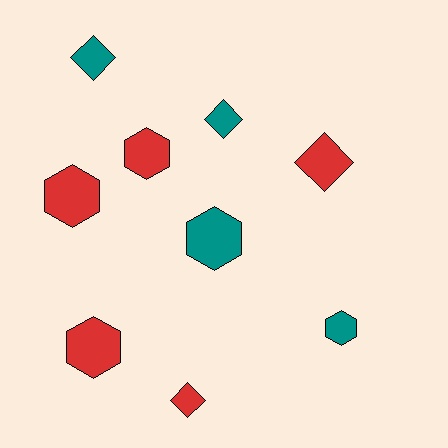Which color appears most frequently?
Red, with 5 objects.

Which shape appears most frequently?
Hexagon, with 5 objects.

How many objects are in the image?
There are 9 objects.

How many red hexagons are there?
There are 3 red hexagons.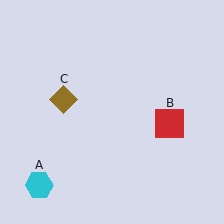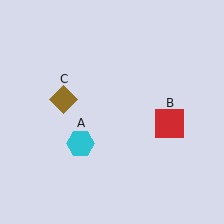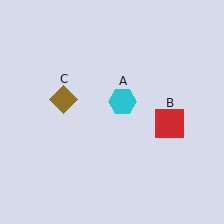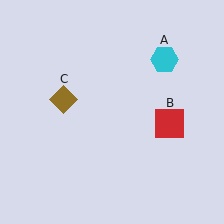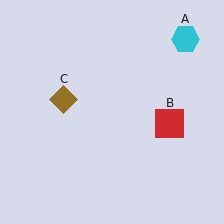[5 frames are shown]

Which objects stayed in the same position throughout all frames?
Red square (object B) and brown diamond (object C) remained stationary.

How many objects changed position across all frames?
1 object changed position: cyan hexagon (object A).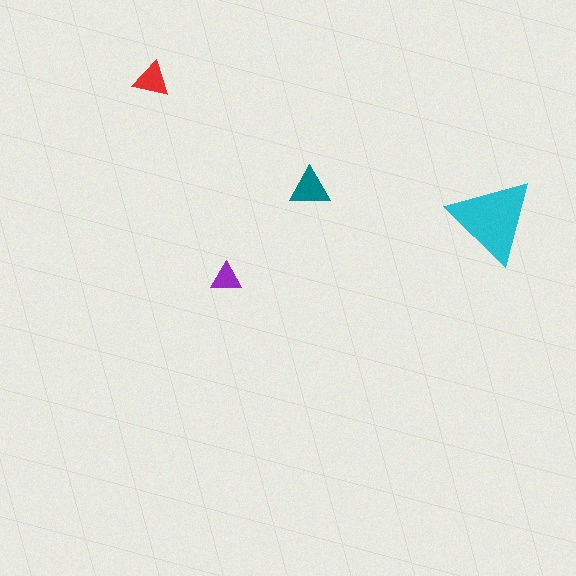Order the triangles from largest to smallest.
the cyan one, the teal one, the red one, the purple one.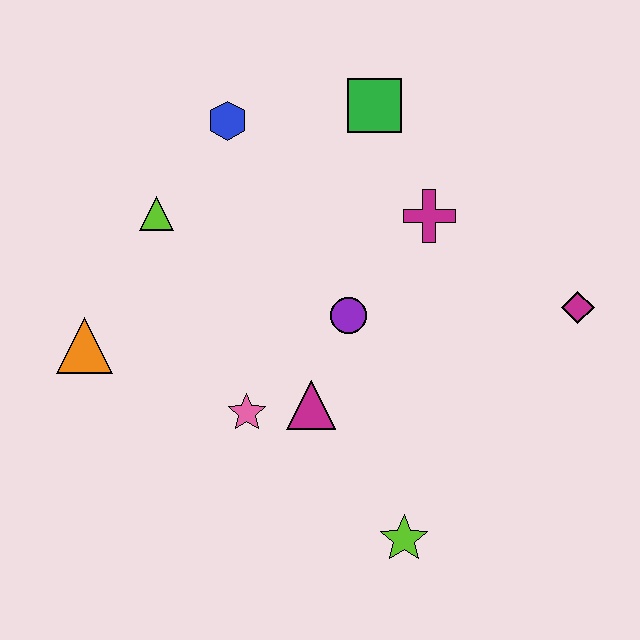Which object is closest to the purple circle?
The magenta triangle is closest to the purple circle.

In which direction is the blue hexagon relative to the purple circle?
The blue hexagon is above the purple circle.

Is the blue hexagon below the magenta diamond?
No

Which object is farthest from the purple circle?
The orange triangle is farthest from the purple circle.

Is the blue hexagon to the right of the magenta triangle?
No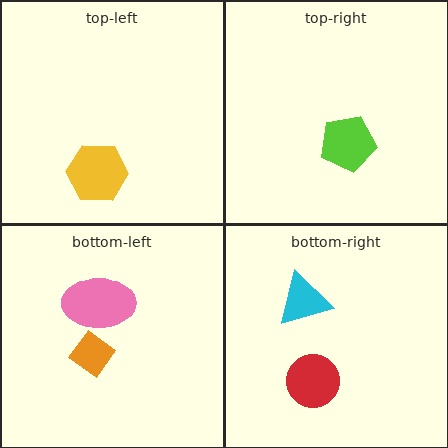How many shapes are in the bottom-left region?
2.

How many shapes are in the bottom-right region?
2.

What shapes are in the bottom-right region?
The cyan triangle, the red circle.